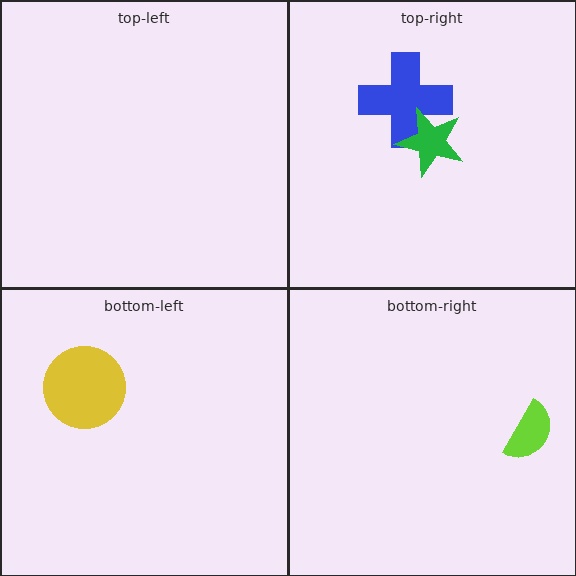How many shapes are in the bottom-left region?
1.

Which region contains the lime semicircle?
The bottom-right region.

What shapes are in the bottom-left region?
The yellow circle.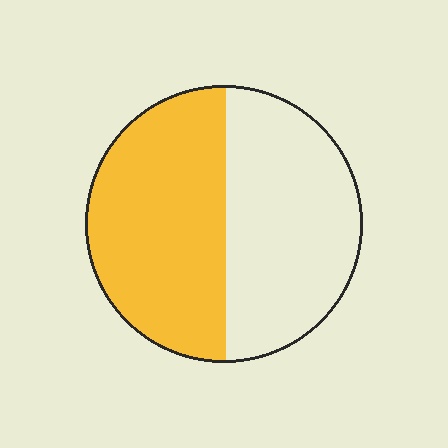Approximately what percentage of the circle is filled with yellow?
Approximately 50%.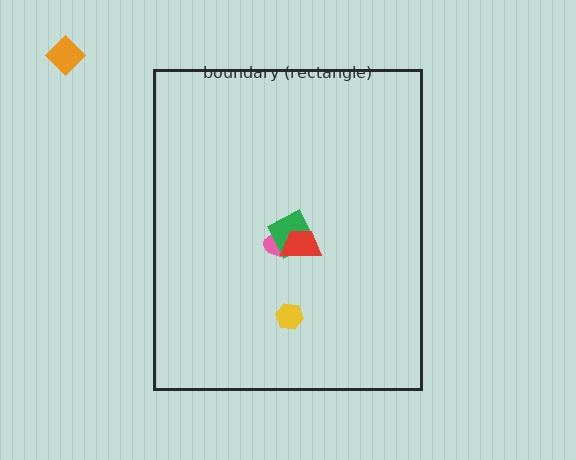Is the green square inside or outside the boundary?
Inside.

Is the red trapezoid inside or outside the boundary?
Inside.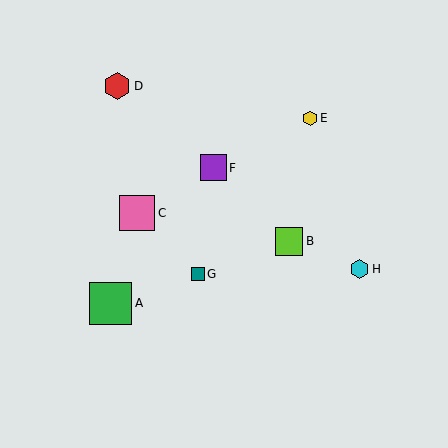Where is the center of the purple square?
The center of the purple square is at (213, 168).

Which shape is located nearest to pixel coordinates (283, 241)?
The lime square (labeled B) at (289, 241) is nearest to that location.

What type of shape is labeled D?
Shape D is a red hexagon.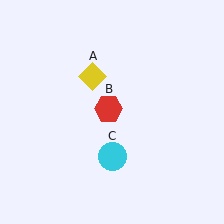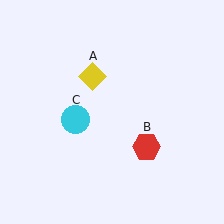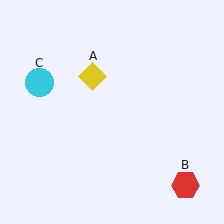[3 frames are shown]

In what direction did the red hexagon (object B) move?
The red hexagon (object B) moved down and to the right.